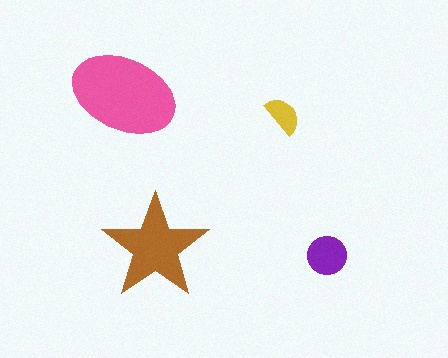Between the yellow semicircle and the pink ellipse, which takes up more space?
The pink ellipse.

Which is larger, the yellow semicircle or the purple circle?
The purple circle.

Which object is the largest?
The pink ellipse.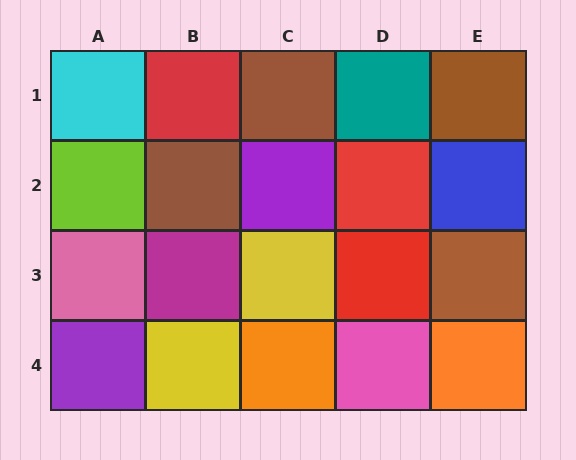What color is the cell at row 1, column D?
Teal.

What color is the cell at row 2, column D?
Red.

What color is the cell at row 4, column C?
Orange.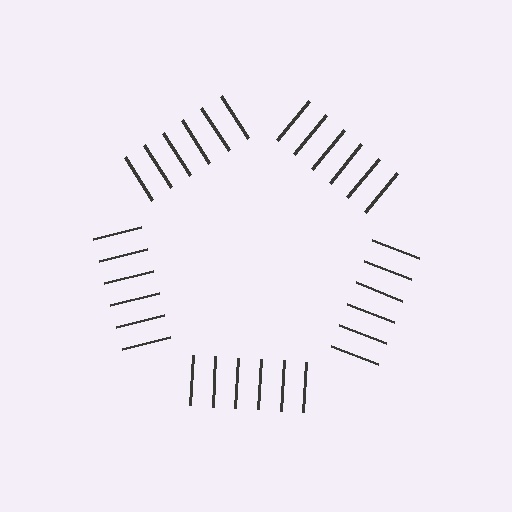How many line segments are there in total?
30 — 6 along each of the 5 edges.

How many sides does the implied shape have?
5 sides — the line-ends trace a pentagon.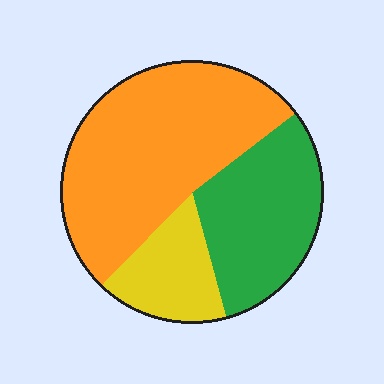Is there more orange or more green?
Orange.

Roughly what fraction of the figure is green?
Green takes up between a quarter and a half of the figure.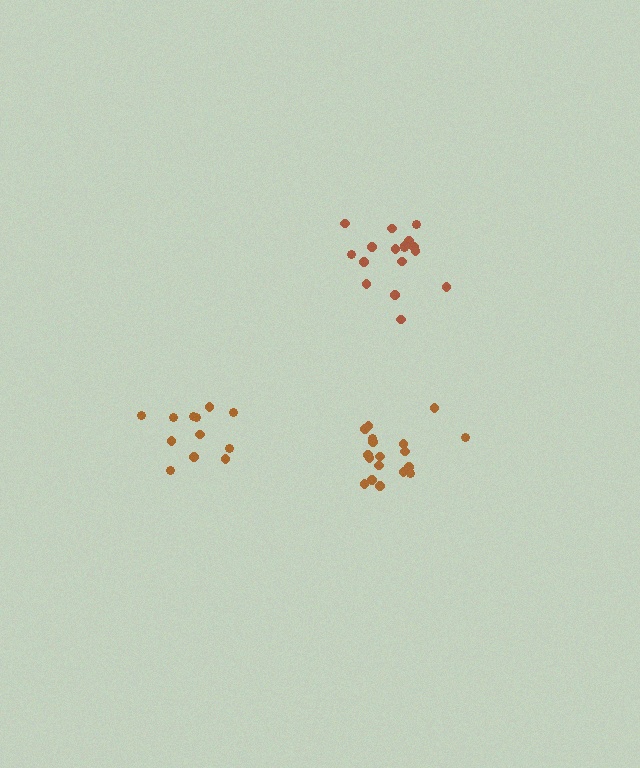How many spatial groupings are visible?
There are 3 spatial groupings.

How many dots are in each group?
Group 1: 18 dots, Group 2: 12 dots, Group 3: 17 dots (47 total).